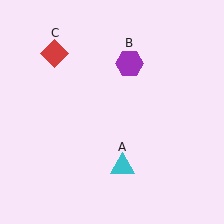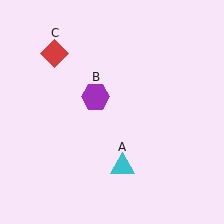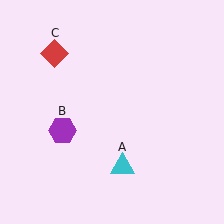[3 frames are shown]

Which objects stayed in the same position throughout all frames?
Cyan triangle (object A) and red diamond (object C) remained stationary.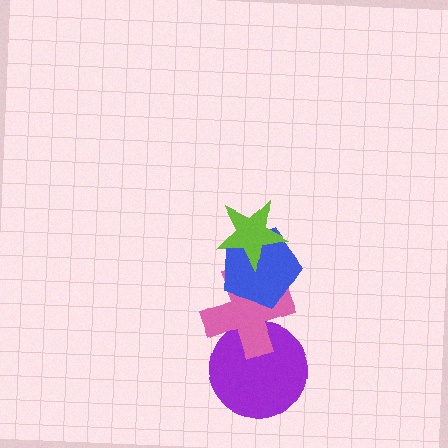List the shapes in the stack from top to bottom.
From top to bottom: the lime star, the blue pentagon, the pink cross, the purple circle.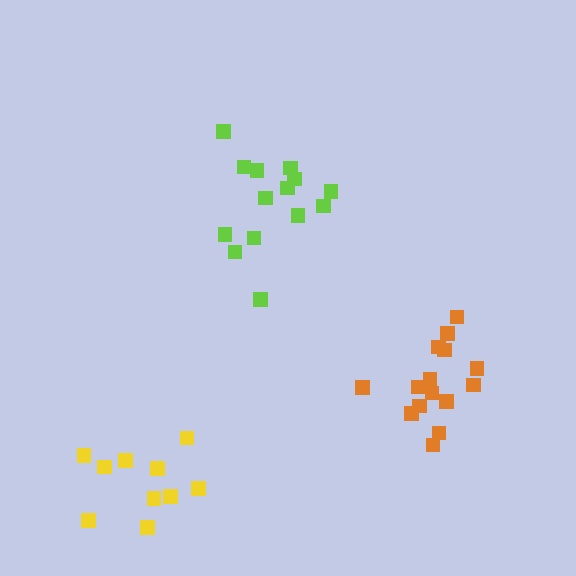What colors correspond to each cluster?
The clusters are colored: orange, lime, yellow.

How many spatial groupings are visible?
There are 3 spatial groupings.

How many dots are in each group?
Group 1: 15 dots, Group 2: 14 dots, Group 3: 10 dots (39 total).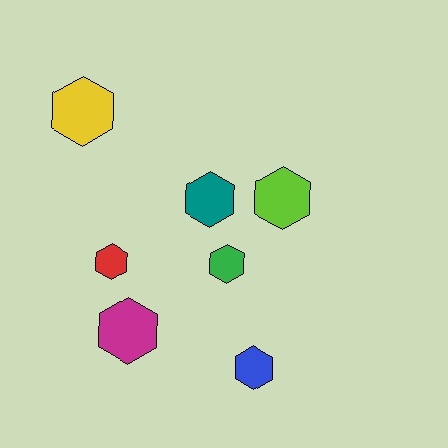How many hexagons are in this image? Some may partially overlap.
There are 7 hexagons.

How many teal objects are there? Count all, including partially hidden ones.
There is 1 teal object.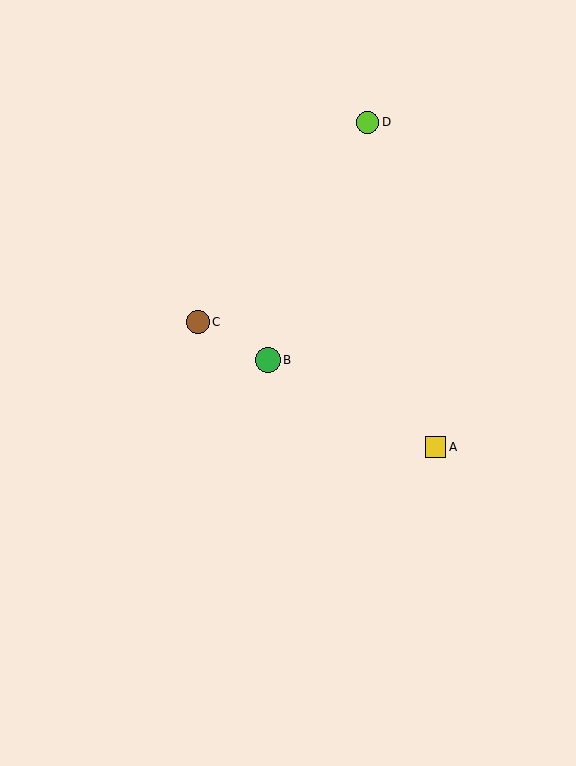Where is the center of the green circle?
The center of the green circle is at (268, 360).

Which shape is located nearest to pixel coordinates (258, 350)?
The green circle (labeled B) at (268, 360) is nearest to that location.